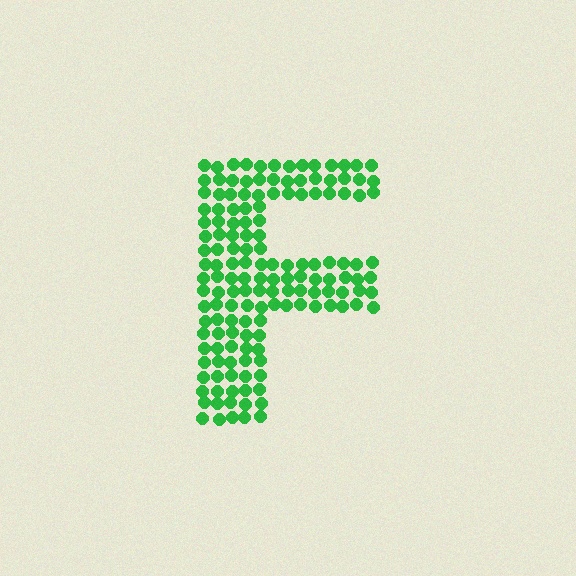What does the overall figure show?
The overall figure shows the letter F.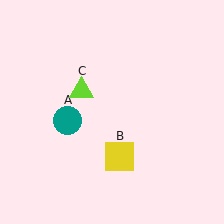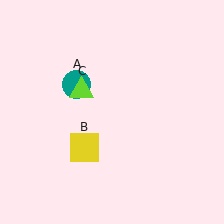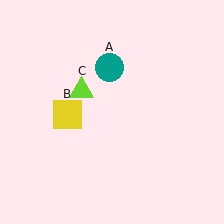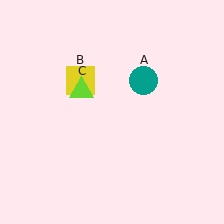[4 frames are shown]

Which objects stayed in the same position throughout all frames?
Lime triangle (object C) remained stationary.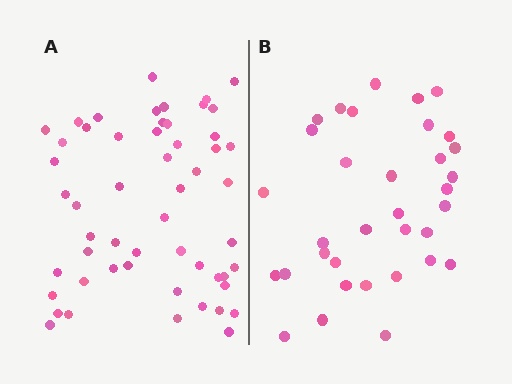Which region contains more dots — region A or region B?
Region A (the left region) has more dots.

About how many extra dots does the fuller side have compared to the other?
Region A has approximately 20 more dots than region B.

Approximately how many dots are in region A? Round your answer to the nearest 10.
About 50 dots. (The exact count is 54, which rounds to 50.)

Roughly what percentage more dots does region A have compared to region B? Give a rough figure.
About 60% more.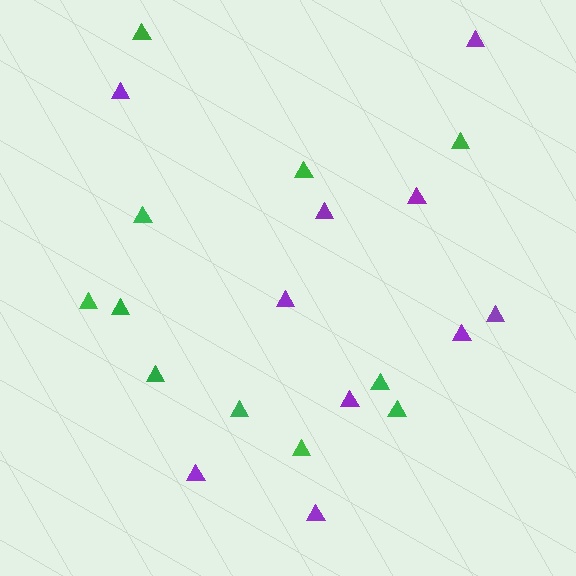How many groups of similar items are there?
There are 2 groups: one group of purple triangles (10) and one group of green triangles (11).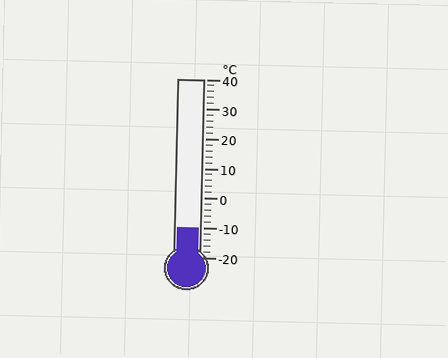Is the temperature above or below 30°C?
The temperature is below 30°C.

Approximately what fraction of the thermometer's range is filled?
The thermometer is filled to approximately 15% of its range.